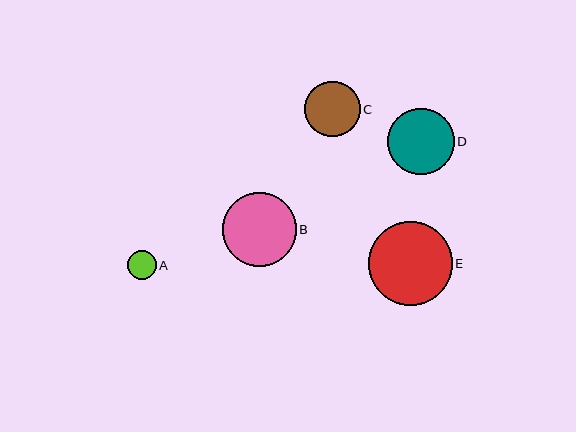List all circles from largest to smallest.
From largest to smallest: E, B, D, C, A.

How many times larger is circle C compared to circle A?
Circle C is approximately 1.9 times the size of circle A.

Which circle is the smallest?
Circle A is the smallest with a size of approximately 29 pixels.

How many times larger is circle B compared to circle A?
Circle B is approximately 2.6 times the size of circle A.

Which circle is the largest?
Circle E is the largest with a size of approximately 84 pixels.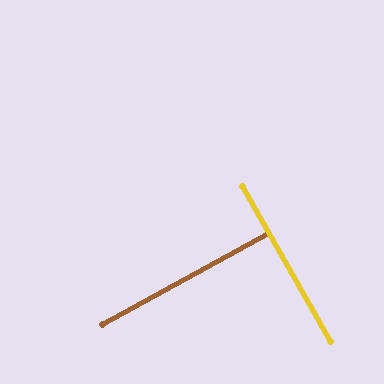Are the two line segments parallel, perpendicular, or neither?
Perpendicular — they meet at approximately 89°.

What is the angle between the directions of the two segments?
Approximately 89 degrees.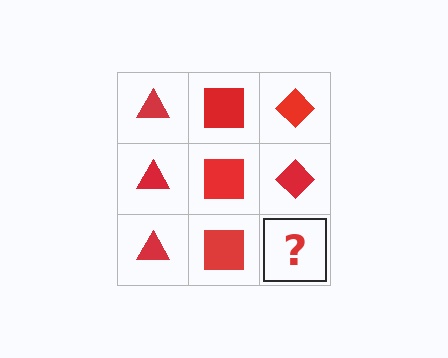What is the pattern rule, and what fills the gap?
The rule is that each column has a consistent shape. The gap should be filled with a red diamond.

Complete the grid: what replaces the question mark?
The question mark should be replaced with a red diamond.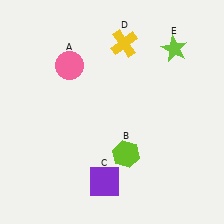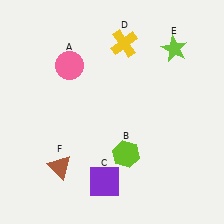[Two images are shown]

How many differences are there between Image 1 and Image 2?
There is 1 difference between the two images.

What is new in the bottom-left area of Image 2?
A brown triangle (F) was added in the bottom-left area of Image 2.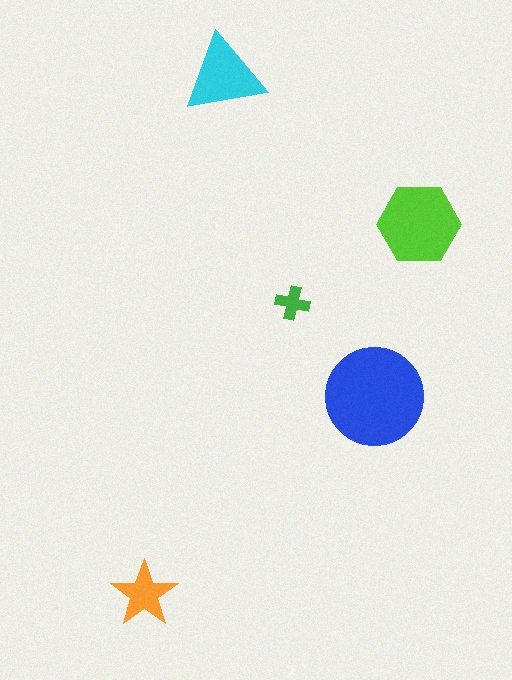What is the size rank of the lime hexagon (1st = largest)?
2nd.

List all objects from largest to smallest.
The blue circle, the lime hexagon, the cyan triangle, the orange star, the green cross.